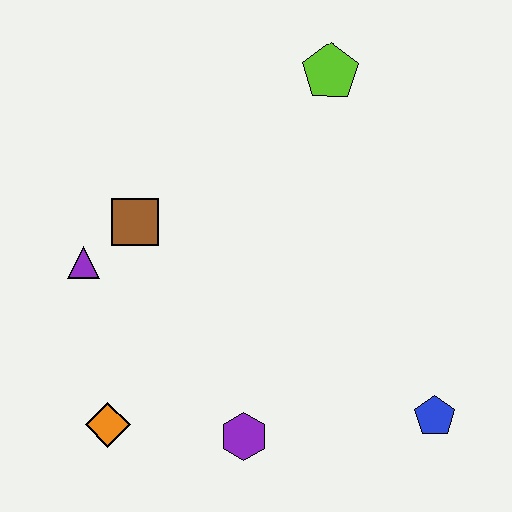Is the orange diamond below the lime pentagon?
Yes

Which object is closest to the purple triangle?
The brown square is closest to the purple triangle.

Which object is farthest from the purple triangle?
The blue pentagon is farthest from the purple triangle.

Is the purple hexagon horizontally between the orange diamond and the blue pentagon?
Yes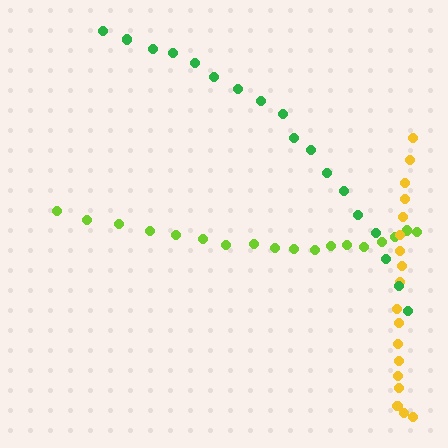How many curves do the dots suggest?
There are 3 distinct paths.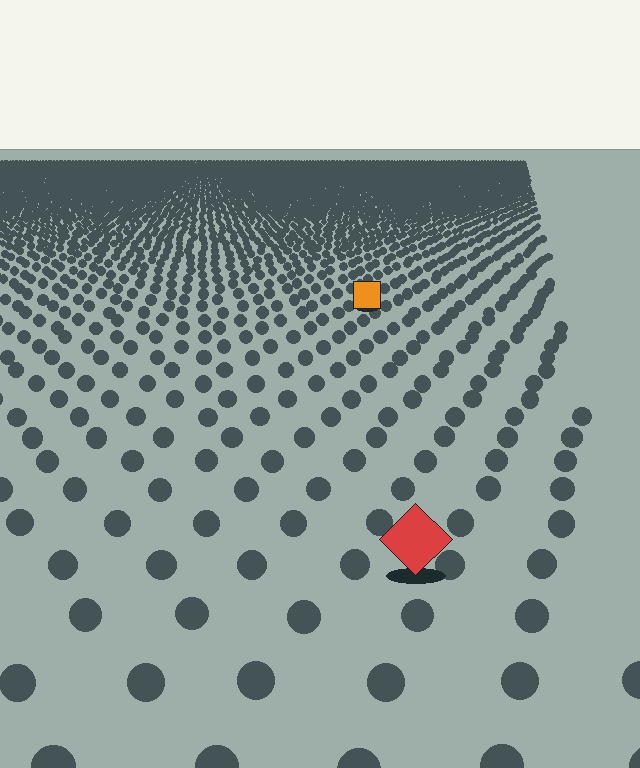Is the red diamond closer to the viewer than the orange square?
Yes. The red diamond is closer — you can tell from the texture gradient: the ground texture is coarser near it.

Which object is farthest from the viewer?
The orange square is farthest from the viewer. It appears smaller and the ground texture around it is denser.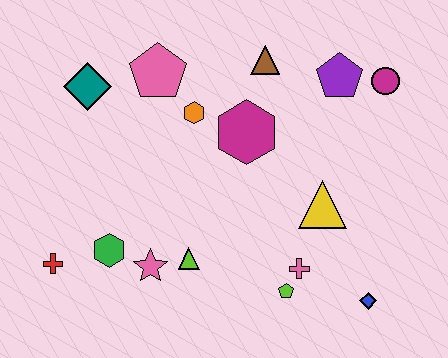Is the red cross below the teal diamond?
Yes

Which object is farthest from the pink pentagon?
The blue diamond is farthest from the pink pentagon.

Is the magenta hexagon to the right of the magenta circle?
No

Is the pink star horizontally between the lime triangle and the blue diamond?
No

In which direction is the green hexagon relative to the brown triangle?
The green hexagon is below the brown triangle.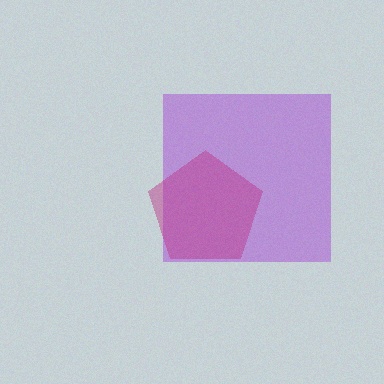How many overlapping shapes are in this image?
There are 2 overlapping shapes in the image.